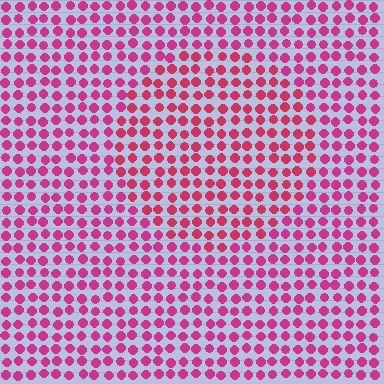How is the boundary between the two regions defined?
The boundary is defined purely by a slight shift in hue (about 19 degrees). Spacing, size, and orientation are identical on both sides.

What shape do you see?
I see a circle.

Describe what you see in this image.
The image is filled with small magenta elements in a uniform arrangement. A circle-shaped region is visible where the elements are tinted to a slightly different hue, forming a subtle color boundary.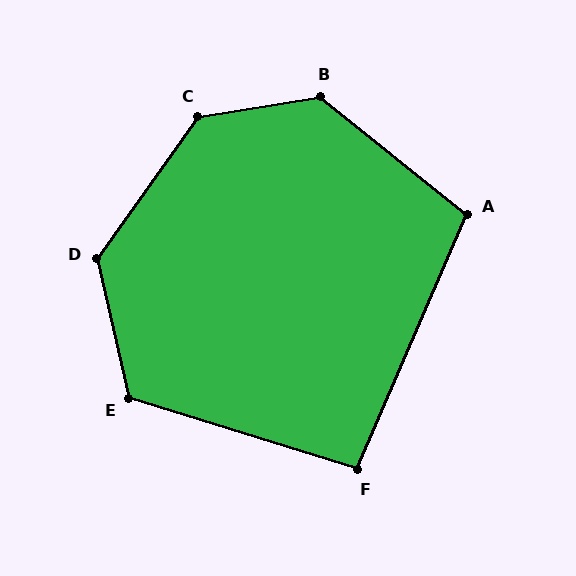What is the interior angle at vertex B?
Approximately 132 degrees (obtuse).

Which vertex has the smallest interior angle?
F, at approximately 96 degrees.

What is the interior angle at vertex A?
Approximately 105 degrees (obtuse).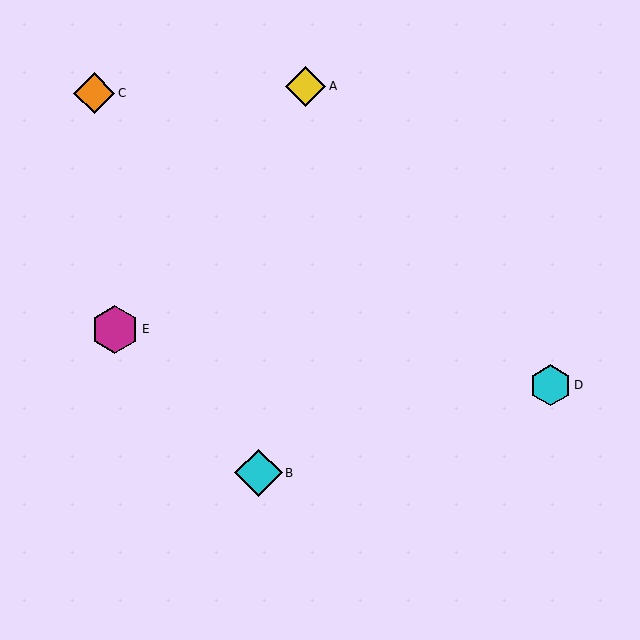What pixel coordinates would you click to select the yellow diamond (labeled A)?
Click at (306, 87) to select the yellow diamond A.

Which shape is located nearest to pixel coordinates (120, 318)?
The magenta hexagon (labeled E) at (115, 329) is nearest to that location.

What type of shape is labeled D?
Shape D is a cyan hexagon.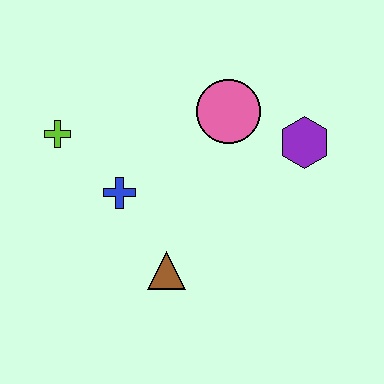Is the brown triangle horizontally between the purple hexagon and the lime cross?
Yes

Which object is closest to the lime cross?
The blue cross is closest to the lime cross.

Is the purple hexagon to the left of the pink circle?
No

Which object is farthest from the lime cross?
The purple hexagon is farthest from the lime cross.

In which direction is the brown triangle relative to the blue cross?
The brown triangle is below the blue cross.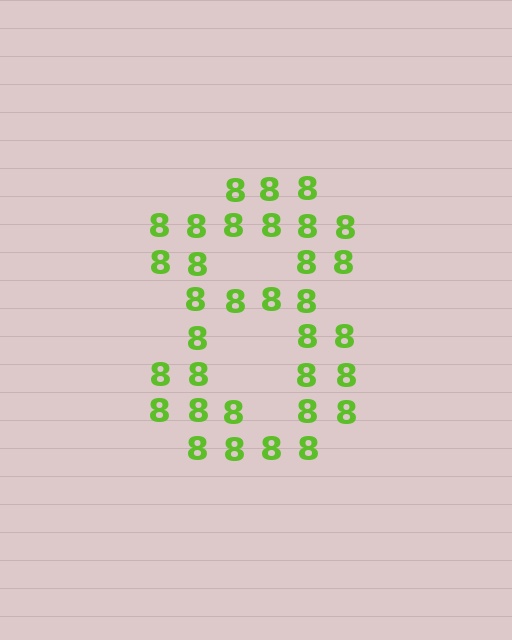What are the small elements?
The small elements are digit 8's.